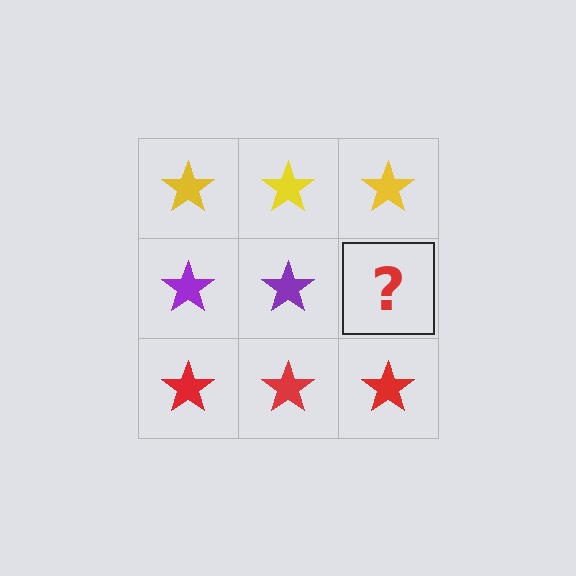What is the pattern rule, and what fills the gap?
The rule is that each row has a consistent color. The gap should be filled with a purple star.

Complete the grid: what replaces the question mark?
The question mark should be replaced with a purple star.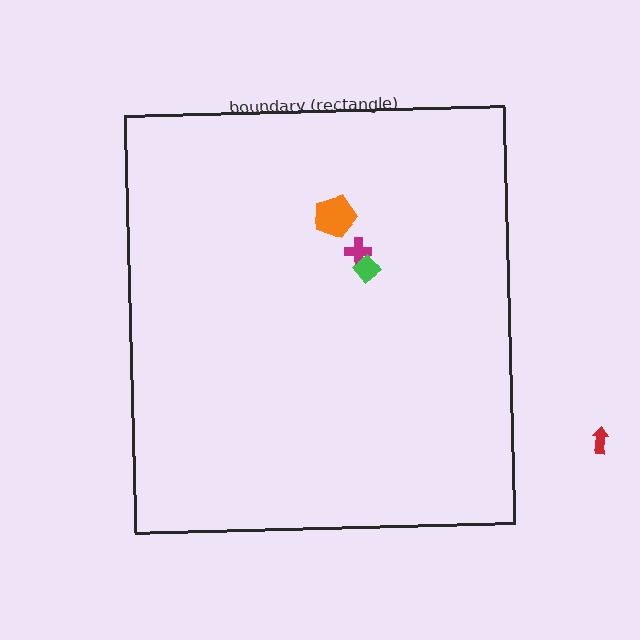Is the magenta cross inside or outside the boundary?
Inside.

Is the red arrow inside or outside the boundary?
Outside.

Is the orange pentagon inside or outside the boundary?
Inside.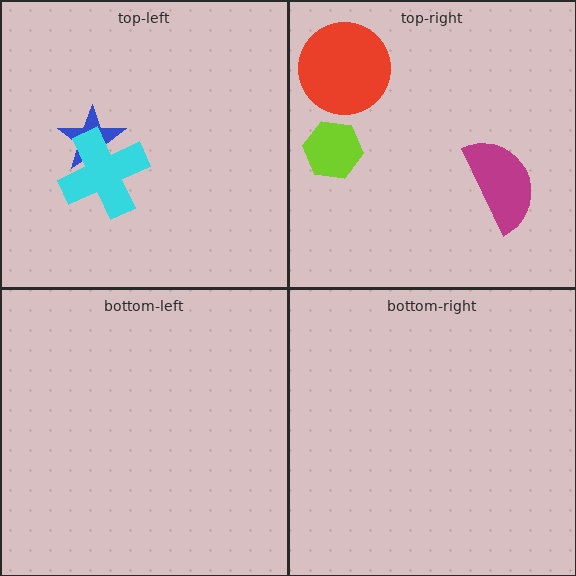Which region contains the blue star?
The top-left region.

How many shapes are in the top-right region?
3.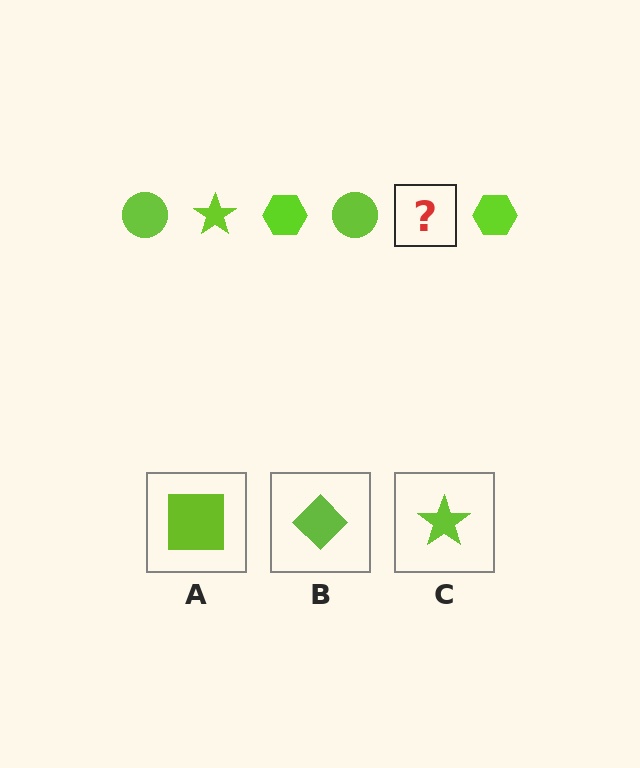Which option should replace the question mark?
Option C.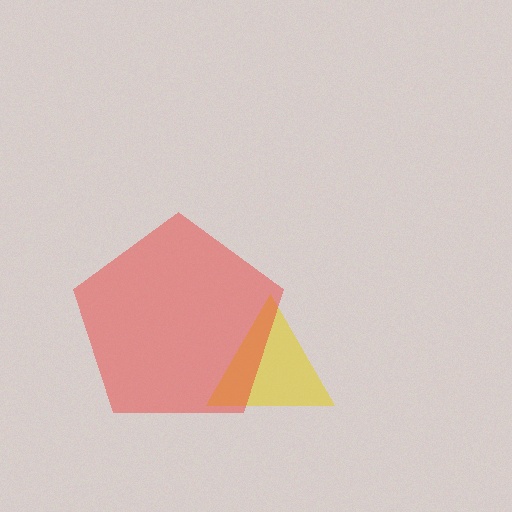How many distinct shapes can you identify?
There are 2 distinct shapes: a yellow triangle, a red pentagon.